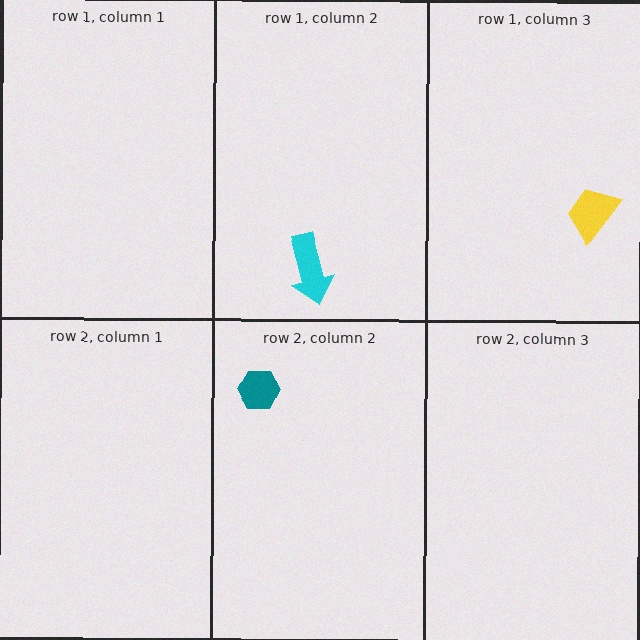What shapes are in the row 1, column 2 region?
The cyan arrow.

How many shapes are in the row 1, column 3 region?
1.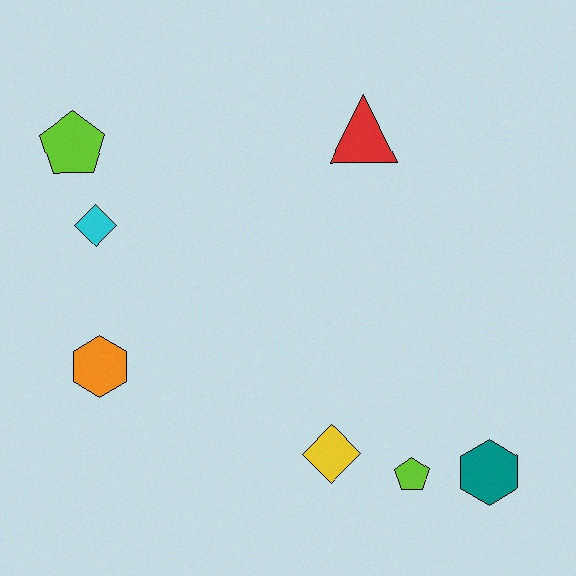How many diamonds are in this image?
There are 2 diamonds.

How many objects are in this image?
There are 7 objects.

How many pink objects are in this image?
There are no pink objects.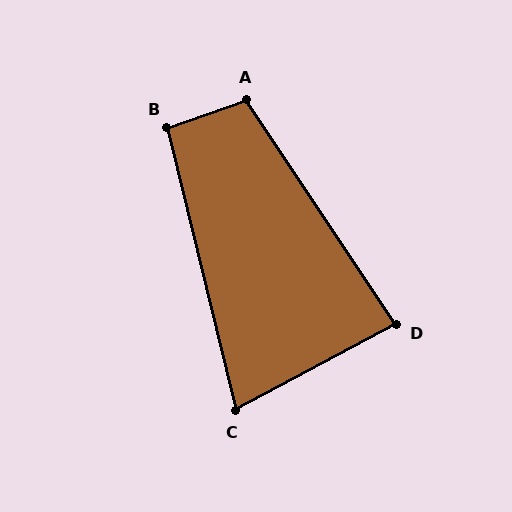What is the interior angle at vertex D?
Approximately 84 degrees (acute).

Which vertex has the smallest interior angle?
C, at approximately 75 degrees.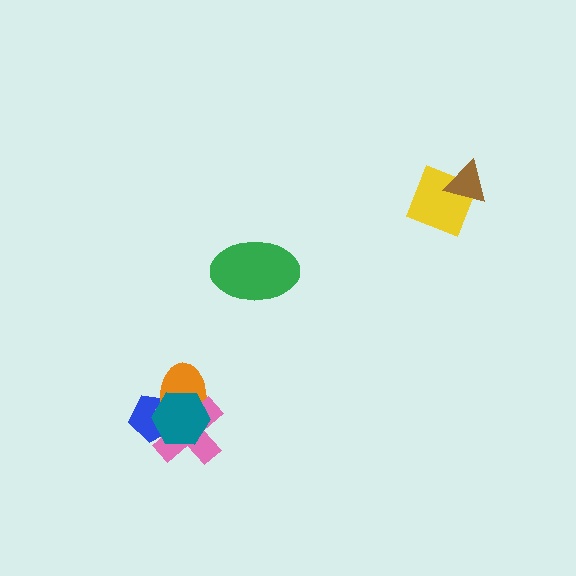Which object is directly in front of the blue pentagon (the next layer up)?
The orange ellipse is directly in front of the blue pentagon.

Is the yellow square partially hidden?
Yes, it is partially covered by another shape.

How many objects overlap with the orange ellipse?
3 objects overlap with the orange ellipse.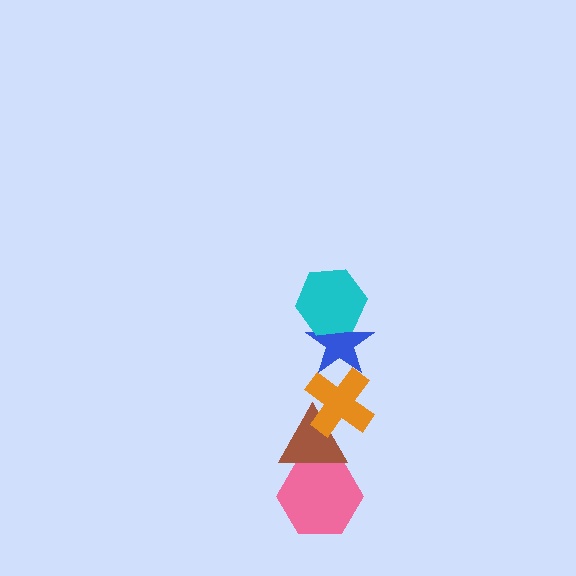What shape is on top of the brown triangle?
The orange cross is on top of the brown triangle.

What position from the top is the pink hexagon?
The pink hexagon is 5th from the top.